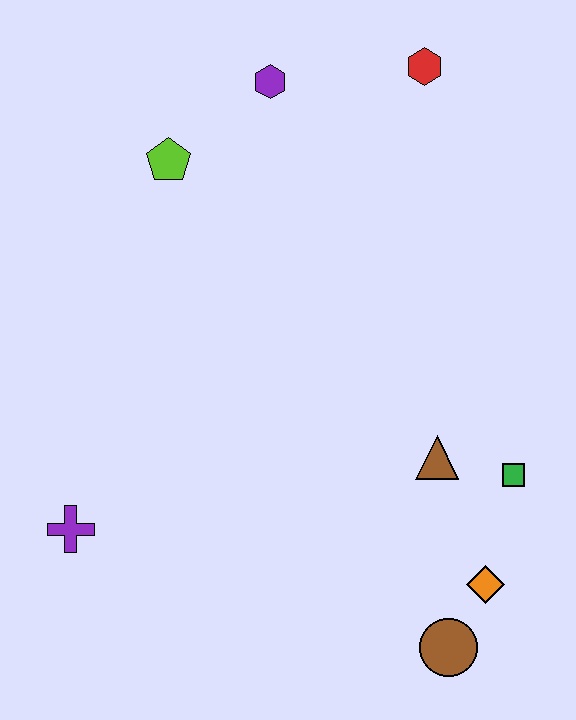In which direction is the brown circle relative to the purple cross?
The brown circle is to the right of the purple cross.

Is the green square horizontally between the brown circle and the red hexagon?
No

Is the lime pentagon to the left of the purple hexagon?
Yes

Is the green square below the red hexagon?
Yes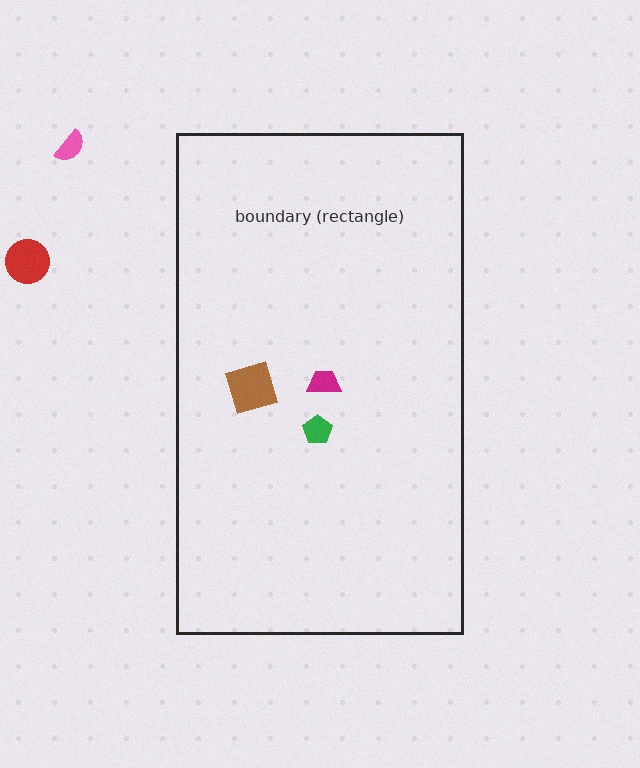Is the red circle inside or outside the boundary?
Outside.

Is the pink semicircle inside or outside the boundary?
Outside.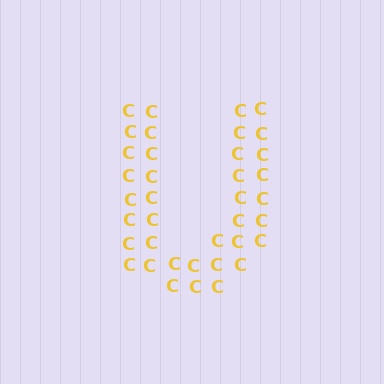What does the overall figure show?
The overall figure shows the letter U.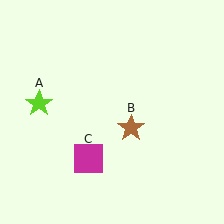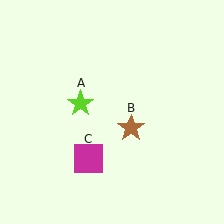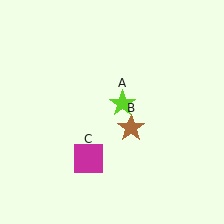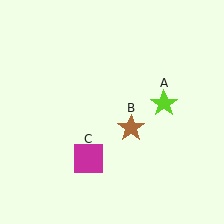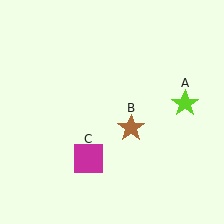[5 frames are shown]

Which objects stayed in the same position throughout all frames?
Brown star (object B) and magenta square (object C) remained stationary.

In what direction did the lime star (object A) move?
The lime star (object A) moved right.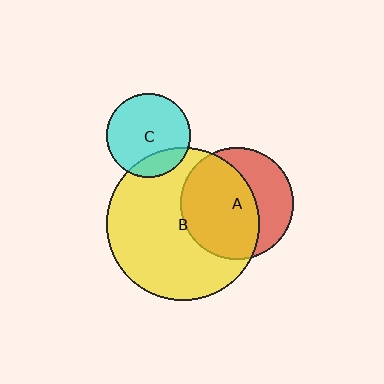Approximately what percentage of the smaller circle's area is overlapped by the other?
Approximately 65%.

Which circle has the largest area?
Circle B (yellow).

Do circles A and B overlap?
Yes.